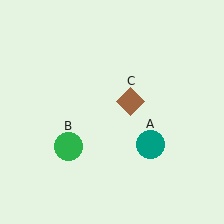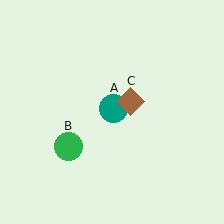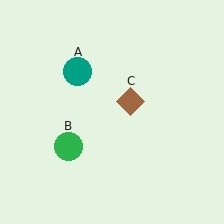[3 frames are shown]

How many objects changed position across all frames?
1 object changed position: teal circle (object A).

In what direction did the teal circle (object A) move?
The teal circle (object A) moved up and to the left.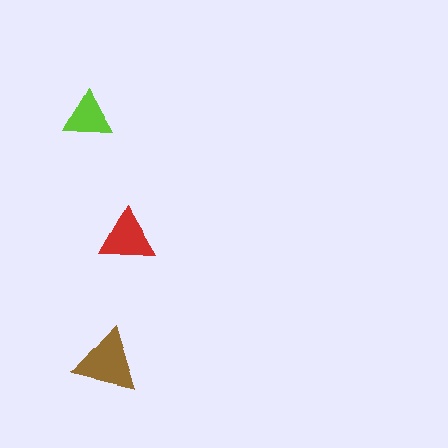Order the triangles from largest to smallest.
the brown one, the red one, the lime one.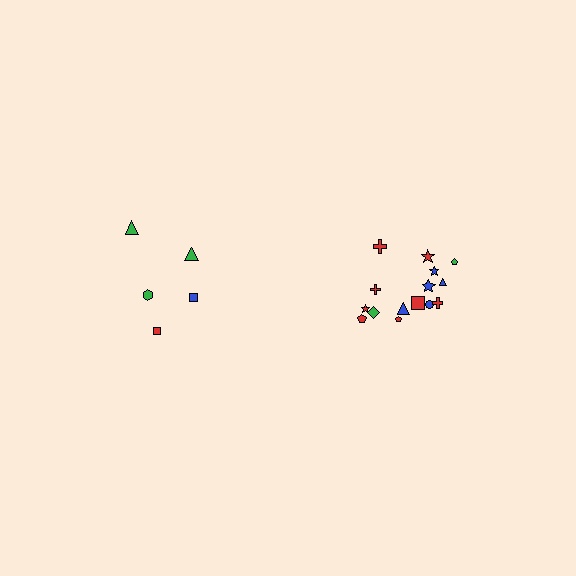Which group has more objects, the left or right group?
The right group.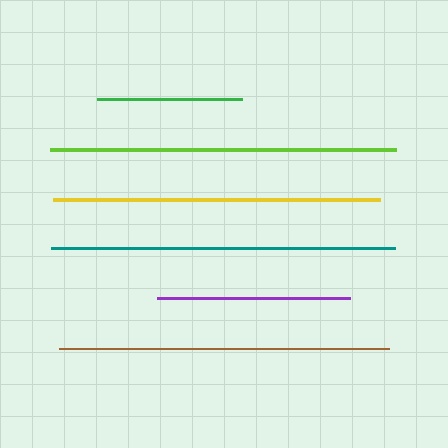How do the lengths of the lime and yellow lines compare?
The lime and yellow lines are approximately the same length.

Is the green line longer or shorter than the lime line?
The lime line is longer than the green line.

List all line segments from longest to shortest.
From longest to shortest: lime, teal, brown, yellow, purple, green.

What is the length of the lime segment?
The lime segment is approximately 346 pixels long.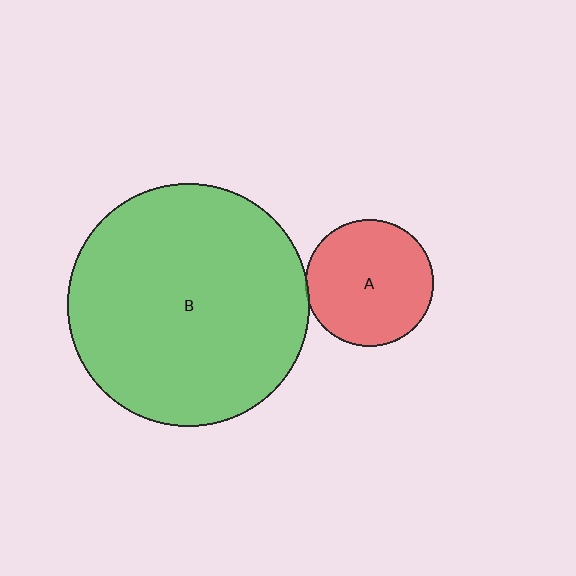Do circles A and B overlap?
Yes.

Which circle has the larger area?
Circle B (green).